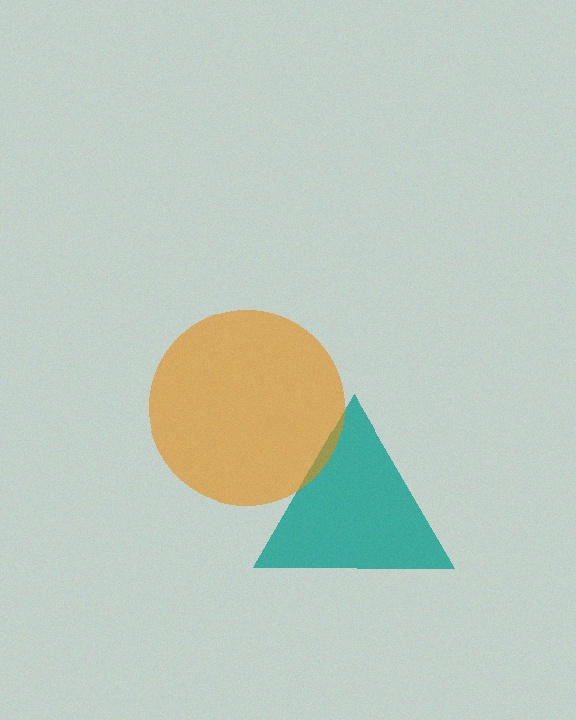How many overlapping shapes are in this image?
There are 2 overlapping shapes in the image.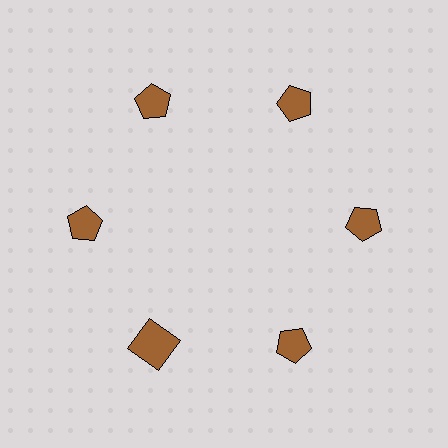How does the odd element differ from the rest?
It has a different shape: square instead of pentagon.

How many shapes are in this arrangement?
There are 6 shapes arranged in a ring pattern.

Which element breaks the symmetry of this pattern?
The brown square at roughly the 7 o'clock position breaks the symmetry. All other shapes are brown pentagons.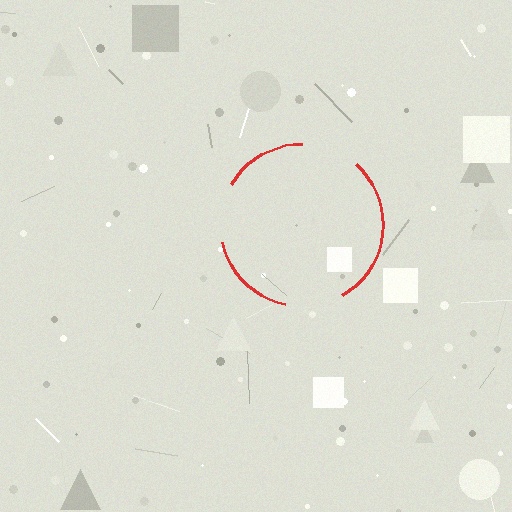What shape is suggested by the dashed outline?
The dashed outline suggests a circle.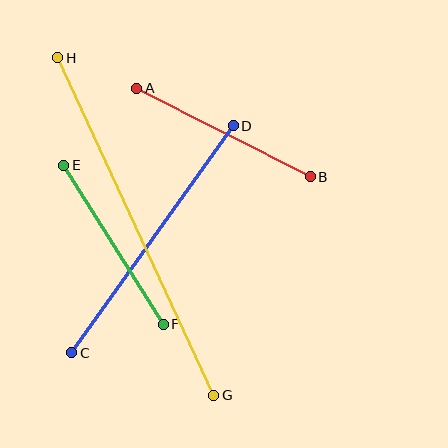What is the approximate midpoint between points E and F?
The midpoint is at approximately (114, 245) pixels.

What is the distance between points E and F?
The distance is approximately 188 pixels.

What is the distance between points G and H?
The distance is approximately 372 pixels.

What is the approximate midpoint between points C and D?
The midpoint is at approximately (153, 239) pixels.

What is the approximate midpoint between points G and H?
The midpoint is at approximately (136, 227) pixels.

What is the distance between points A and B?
The distance is approximately 195 pixels.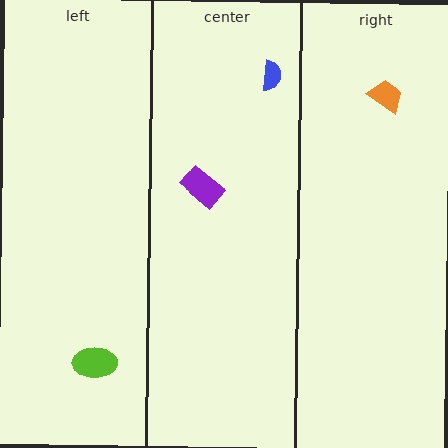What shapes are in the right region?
The orange trapezoid.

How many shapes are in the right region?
1.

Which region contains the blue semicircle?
The center region.